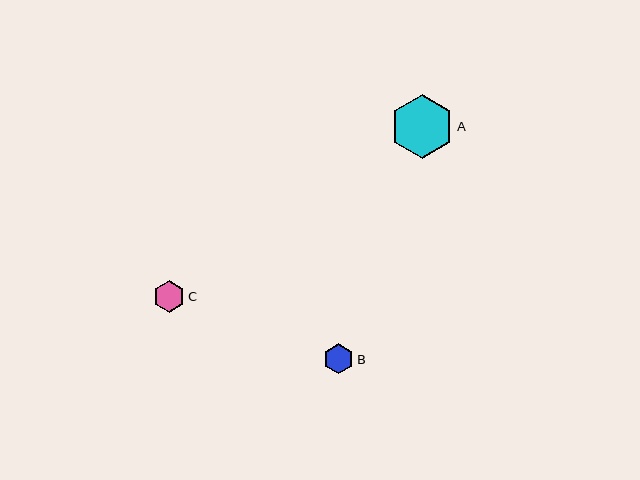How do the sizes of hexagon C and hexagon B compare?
Hexagon C and hexagon B are approximately the same size.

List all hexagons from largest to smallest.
From largest to smallest: A, C, B.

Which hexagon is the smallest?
Hexagon B is the smallest with a size of approximately 30 pixels.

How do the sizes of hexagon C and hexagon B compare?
Hexagon C and hexagon B are approximately the same size.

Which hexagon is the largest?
Hexagon A is the largest with a size of approximately 63 pixels.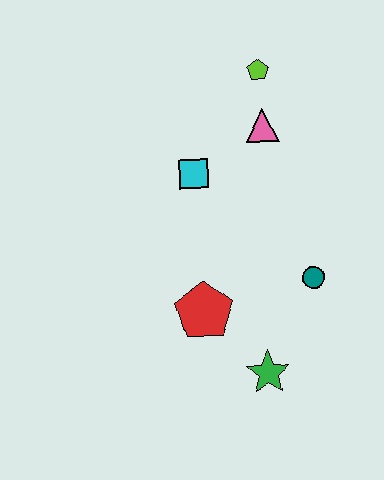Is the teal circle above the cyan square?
No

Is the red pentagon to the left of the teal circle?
Yes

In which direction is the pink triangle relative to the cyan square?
The pink triangle is to the right of the cyan square.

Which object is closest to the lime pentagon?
The pink triangle is closest to the lime pentagon.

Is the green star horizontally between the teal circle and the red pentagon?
Yes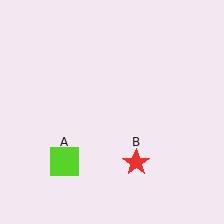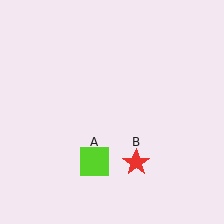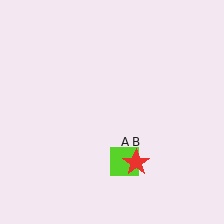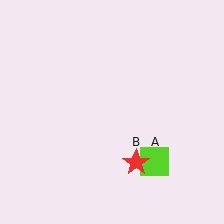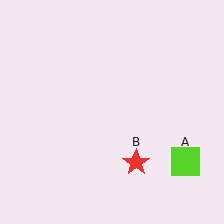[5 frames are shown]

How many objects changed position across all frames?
1 object changed position: lime square (object A).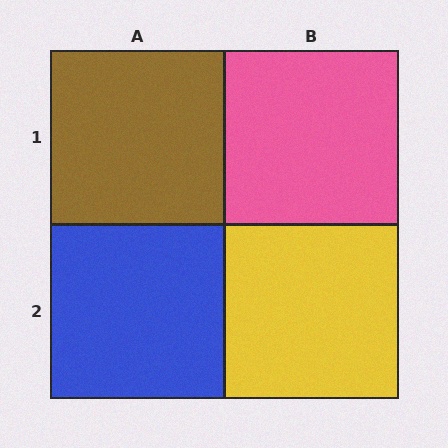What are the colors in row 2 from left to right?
Blue, yellow.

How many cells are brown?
1 cell is brown.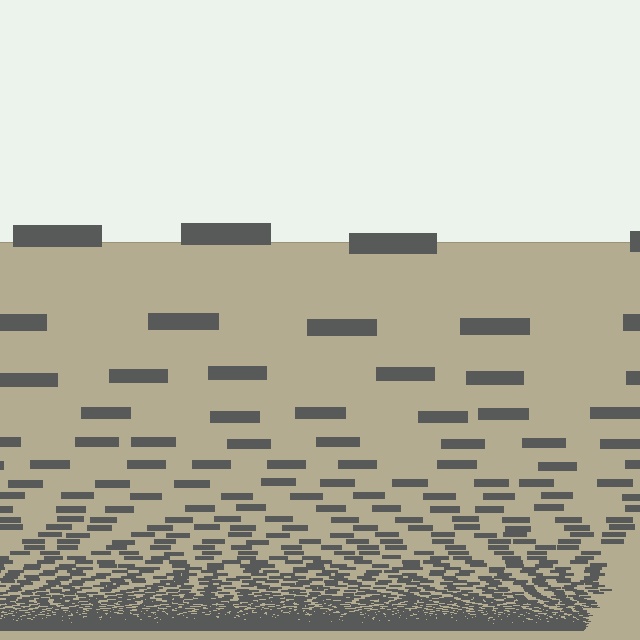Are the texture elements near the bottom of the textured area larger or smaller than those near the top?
Smaller. The gradient is inverted — elements near the bottom are smaller and denser.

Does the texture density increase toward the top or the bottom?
Density increases toward the bottom.